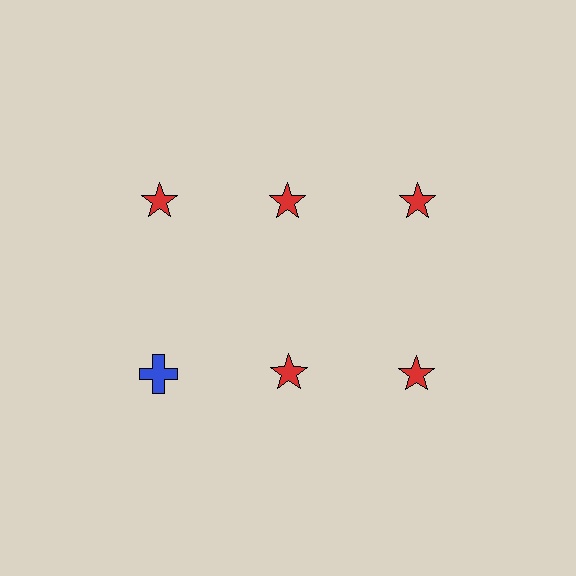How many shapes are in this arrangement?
There are 6 shapes arranged in a grid pattern.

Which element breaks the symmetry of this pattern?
The blue cross in the second row, leftmost column breaks the symmetry. All other shapes are red stars.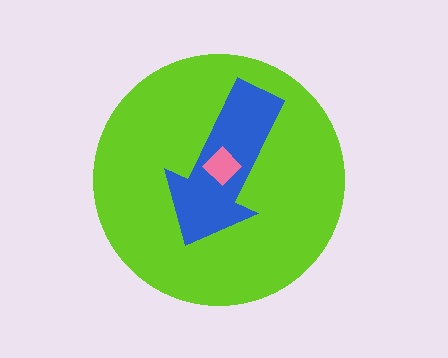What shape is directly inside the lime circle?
The blue arrow.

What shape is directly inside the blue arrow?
The pink diamond.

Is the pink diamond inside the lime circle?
Yes.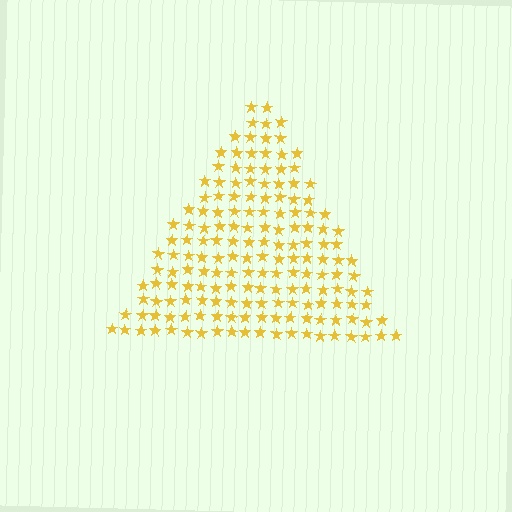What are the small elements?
The small elements are stars.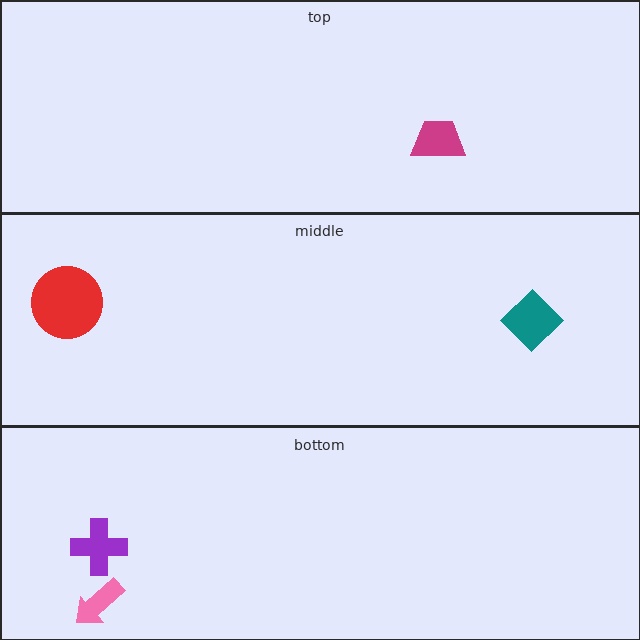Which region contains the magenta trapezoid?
The top region.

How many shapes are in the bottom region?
2.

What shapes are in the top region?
The magenta trapezoid.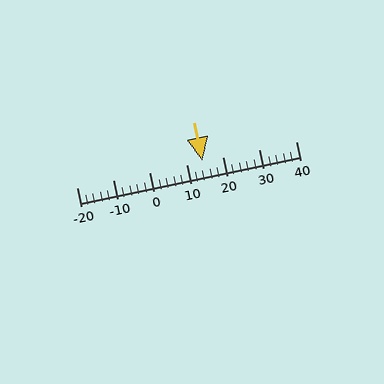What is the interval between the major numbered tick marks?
The major tick marks are spaced 10 units apart.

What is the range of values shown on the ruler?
The ruler shows values from -20 to 40.